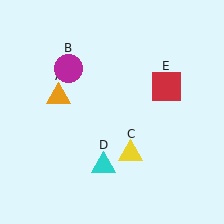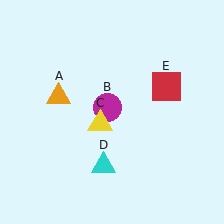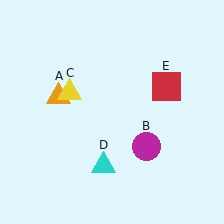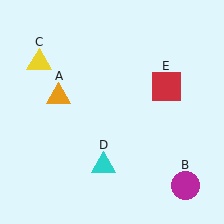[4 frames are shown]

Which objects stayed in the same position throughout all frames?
Orange triangle (object A) and cyan triangle (object D) and red square (object E) remained stationary.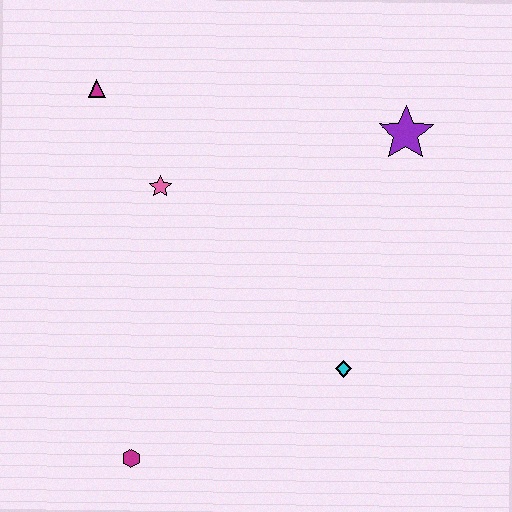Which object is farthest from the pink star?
The magenta hexagon is farthest from the pink star.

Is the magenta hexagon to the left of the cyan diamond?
Yes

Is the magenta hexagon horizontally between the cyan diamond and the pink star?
No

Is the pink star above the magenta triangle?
No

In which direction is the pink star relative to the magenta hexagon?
The pink star is above the magenta hexagon.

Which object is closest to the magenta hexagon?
The cyan diamond is closest to the magenta hexagon.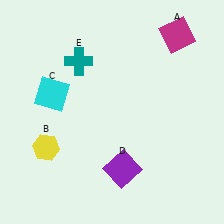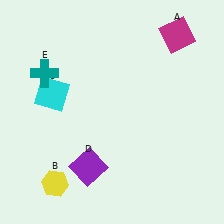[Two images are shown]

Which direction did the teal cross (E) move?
The teal cross (E) moved left.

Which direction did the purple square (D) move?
The purple square (D) moved left.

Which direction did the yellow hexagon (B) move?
The yellow hexagon (B) moved down.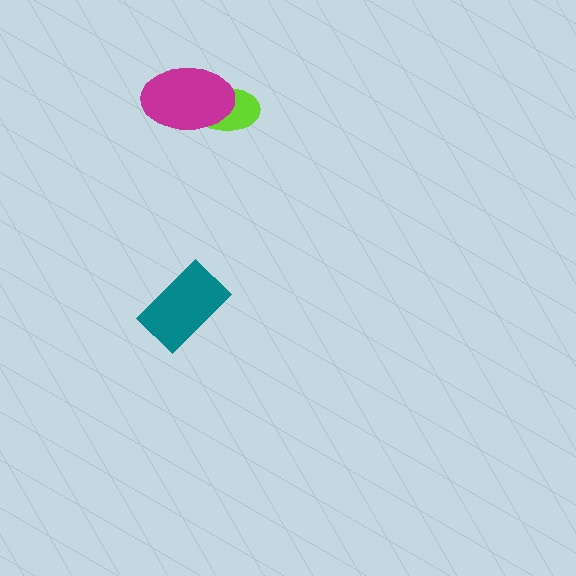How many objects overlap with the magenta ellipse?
1 object overlaps with the magenta ellipse.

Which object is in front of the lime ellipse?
The magenta ellipse is in front of the lime ellipse.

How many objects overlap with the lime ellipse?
1 object overlaps with the lime ellipse.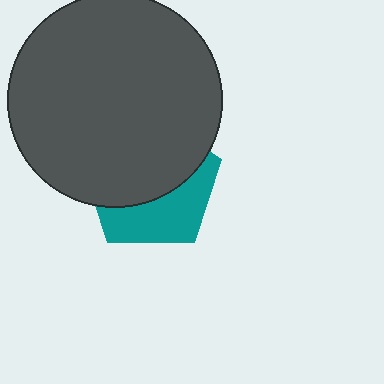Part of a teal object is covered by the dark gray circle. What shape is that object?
It is a pentagon.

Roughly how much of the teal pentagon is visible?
A small part of it is visible (roughly 40%).